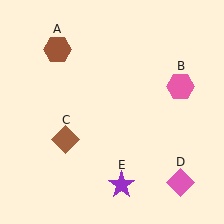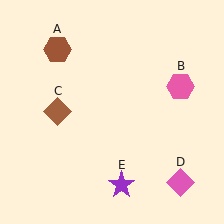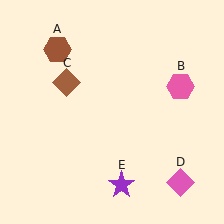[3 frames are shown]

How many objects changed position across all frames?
1 object changed position: brown diamond (object C).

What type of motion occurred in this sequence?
The brown diamond (object C) rotated clockwise around the center of the scene.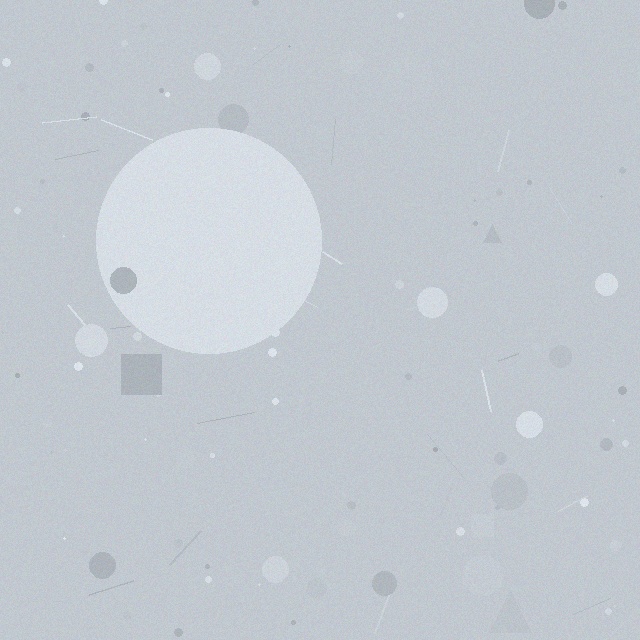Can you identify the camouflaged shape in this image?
The camouflaged shape is a circle.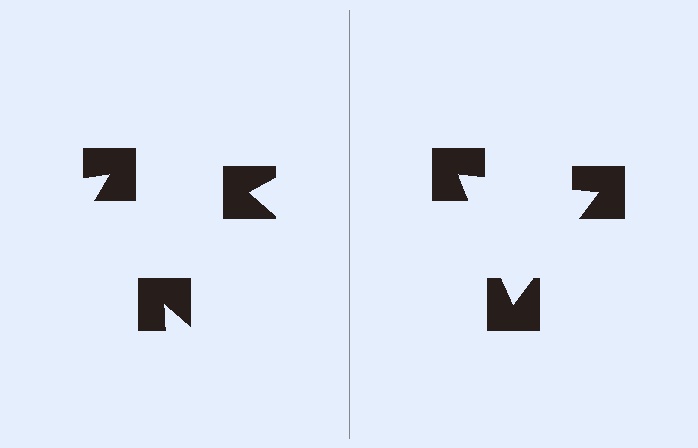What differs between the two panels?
The notched squares are positioned identically on both sides; only the wedge orientations differ. On the right they align to a triangle; on the left they are misaligned.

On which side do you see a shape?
An illusory triangle appears on the right side. On the left side the wedge cuts are rotated, so no coherent shape forms.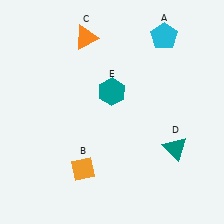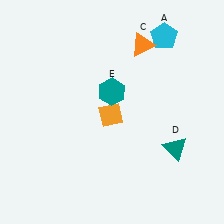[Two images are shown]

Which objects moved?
The objects that moved are: the orange diamond (B), the orange triangle (C).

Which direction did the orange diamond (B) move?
The orange diamond (B) moved up.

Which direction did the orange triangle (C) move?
The orange triangle (C) moved right.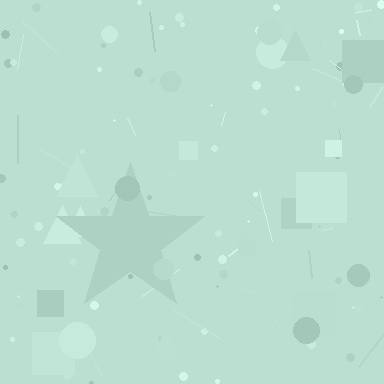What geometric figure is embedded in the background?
A star is embedded in the background.